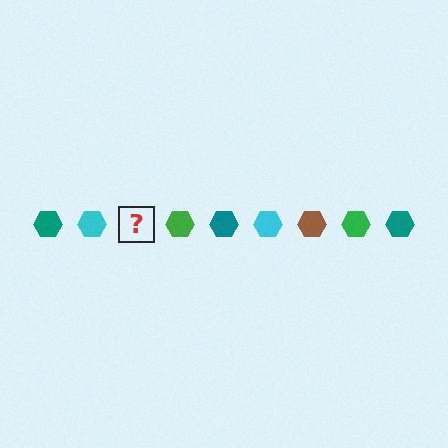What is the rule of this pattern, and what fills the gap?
The rule is that the pattern cycles through teal, cyan, brown, green hexagons. The gap should be filled with a brown hexagon.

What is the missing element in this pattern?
The missing element is a brown hexagon.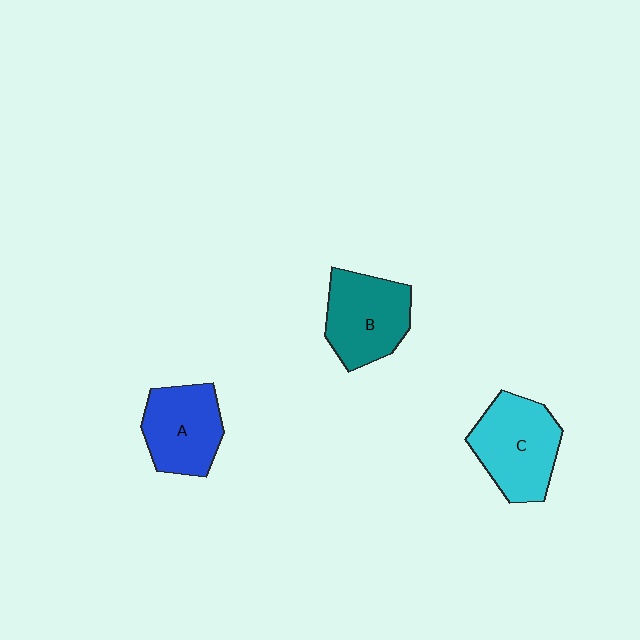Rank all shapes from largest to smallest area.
From largest to smallest: C (cyan), B (teal), A (blue).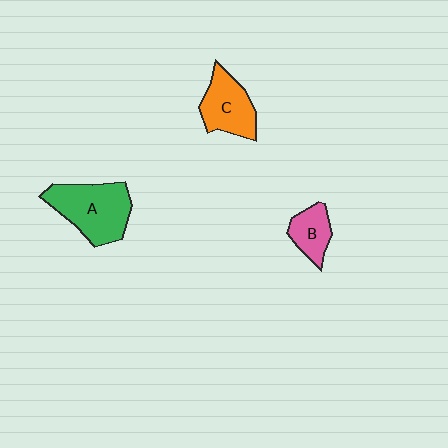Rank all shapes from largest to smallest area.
From largest to smallest: A (green), C (orange), B (pink).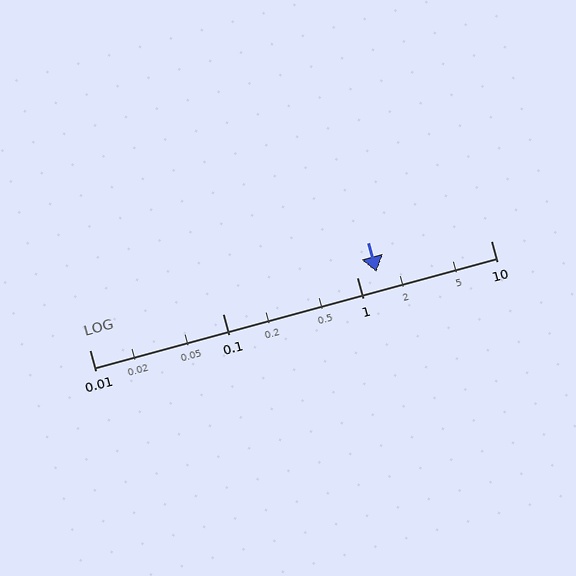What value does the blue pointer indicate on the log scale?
The pointer indicates approximately 1.4.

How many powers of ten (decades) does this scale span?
The scale spans 3 decades, from 0.01 to 10.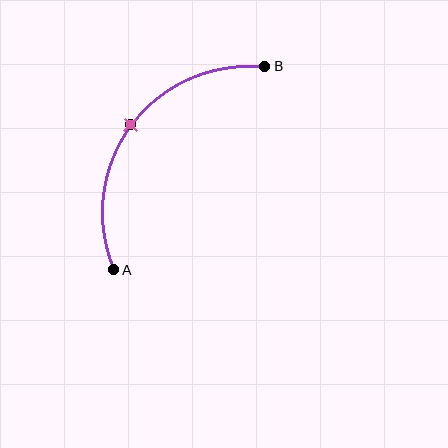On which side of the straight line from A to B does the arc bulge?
The arc bulges above and to the left of the straight line connecting A and B.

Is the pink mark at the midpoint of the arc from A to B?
Yes. The pink mark lies on the arc at equal arc-length from both A and B — it is the arc midpoint.